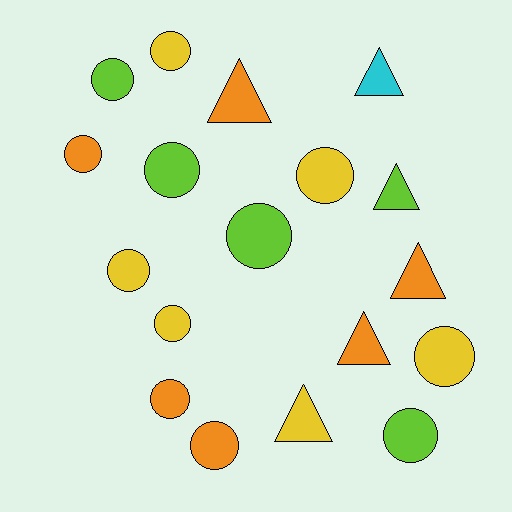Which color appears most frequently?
Orange, with 6 objects.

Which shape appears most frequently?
Circle, with 12 objects.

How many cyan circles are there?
There are no cyan circles.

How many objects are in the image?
There are 18 objects.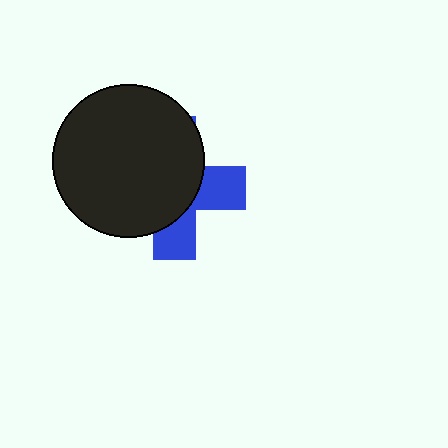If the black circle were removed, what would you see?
You would see the complete blue cross.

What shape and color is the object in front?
The object in front is a black circle.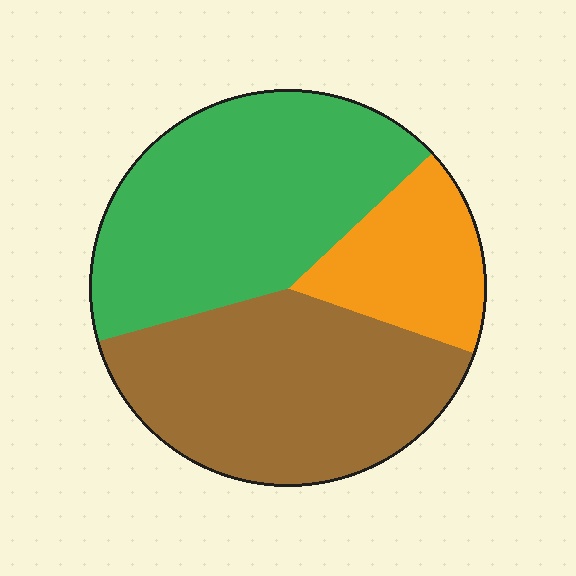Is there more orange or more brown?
Brown.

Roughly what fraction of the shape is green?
Green takes up about two fifths (2/5) of the shape.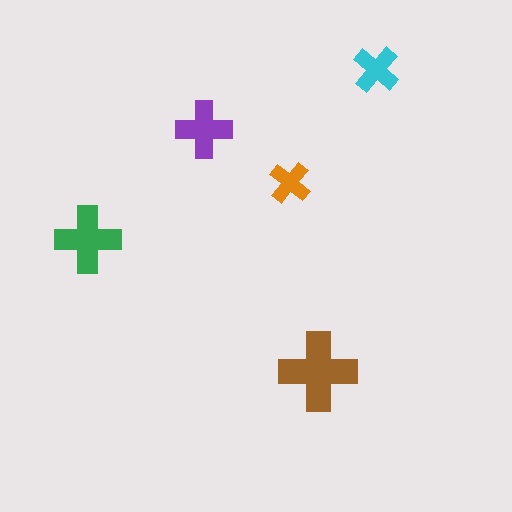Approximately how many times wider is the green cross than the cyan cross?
About 1.5 times wider.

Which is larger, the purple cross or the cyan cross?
The purple one.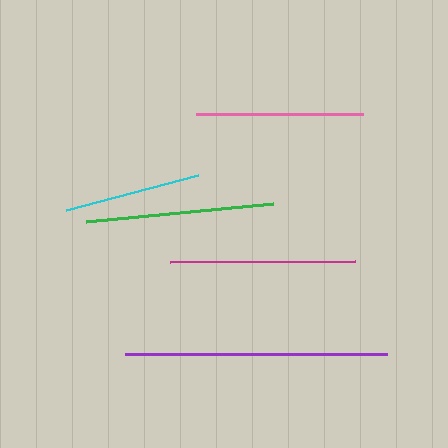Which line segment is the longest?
The purple line is the longest at approximately 262 pixels.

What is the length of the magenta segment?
The magenta segment is approximately 186 pixels long.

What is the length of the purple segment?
The purple segment is approximately 262 pixels long.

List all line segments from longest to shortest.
From longest to shortest: purple, green, magenta, pink, cyan.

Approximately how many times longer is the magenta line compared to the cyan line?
The magenta line is approximately 1.4 times the length of the cyan line.